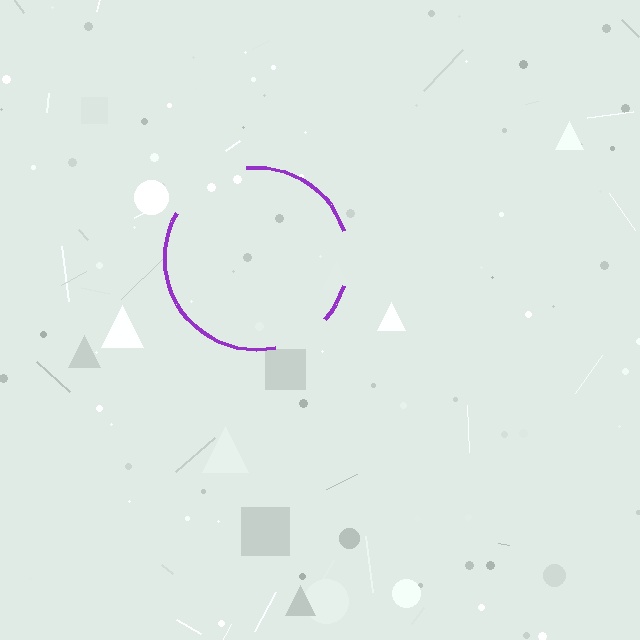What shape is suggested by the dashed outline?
The dashed outline suggests a circle.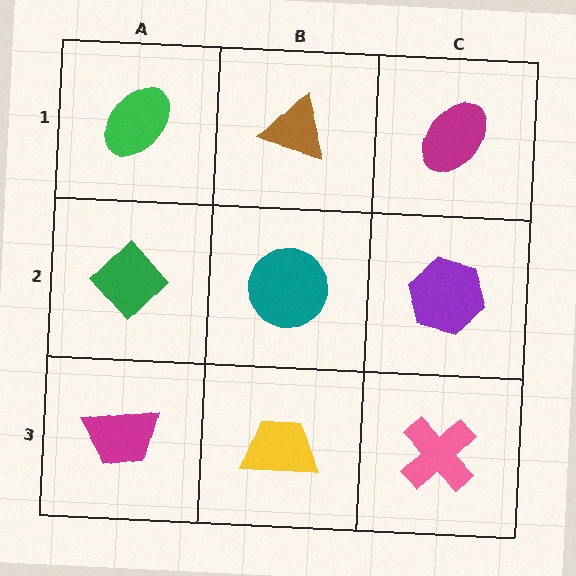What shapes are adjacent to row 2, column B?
A brown triangle (row 1, column B), a yellow trapezoid (row 3, column B), a green diamond (row 2, column A), a purple hexagon (row 2, column C).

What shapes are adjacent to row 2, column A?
A green ellipse (row 1, column A), a magenta trapezoid (row 3, column A), a teal circle (row 2, column B).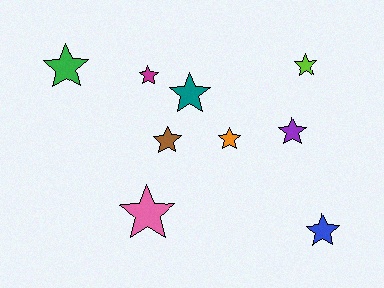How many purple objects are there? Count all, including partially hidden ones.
There is 1 purple object.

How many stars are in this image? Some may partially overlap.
There are 9 stars.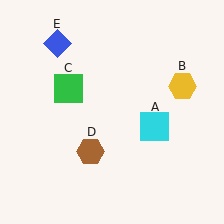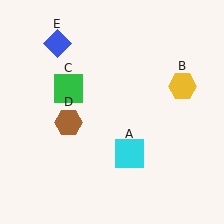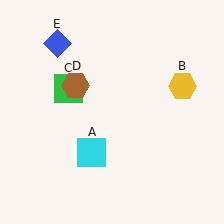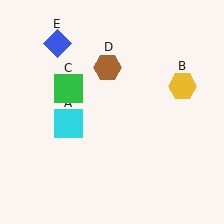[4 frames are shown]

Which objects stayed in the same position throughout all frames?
Yellow hexagon (object B) and green square (object C) and blue diamond (object E) remained stationary.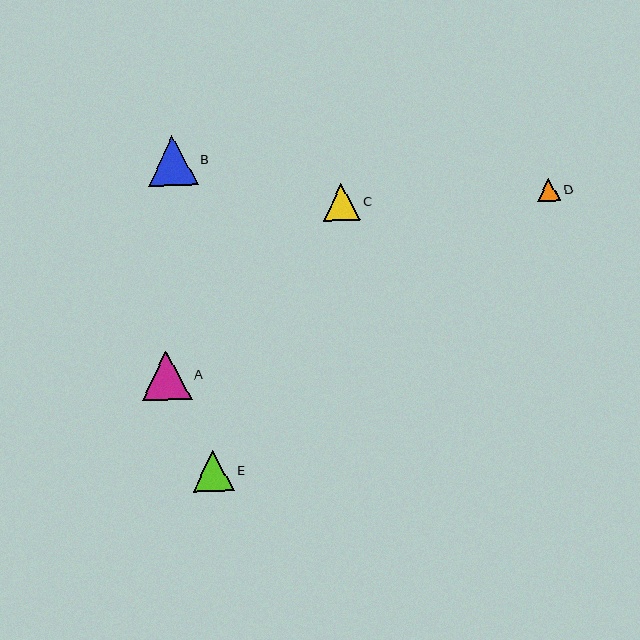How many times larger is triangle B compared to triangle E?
Triangle B is approximately 1.2 times the size of triangle E.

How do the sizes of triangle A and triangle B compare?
Triangle A and triangle B are approximately the same size.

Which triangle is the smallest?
Triangle D is the smallest with a size of approximately 23 pixels.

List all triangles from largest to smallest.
From largest to smallest: A, B, E, C, D.